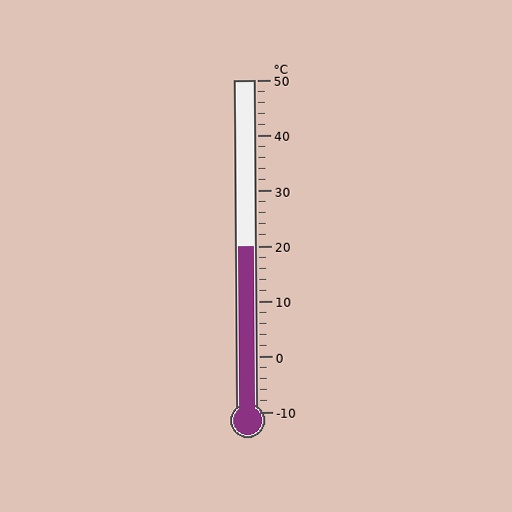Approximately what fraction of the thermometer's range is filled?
The thermometer is filled to approximately 50% of its range.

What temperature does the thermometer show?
The thermometer shows approximately 20°C.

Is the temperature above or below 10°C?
The temperature is above 10°C.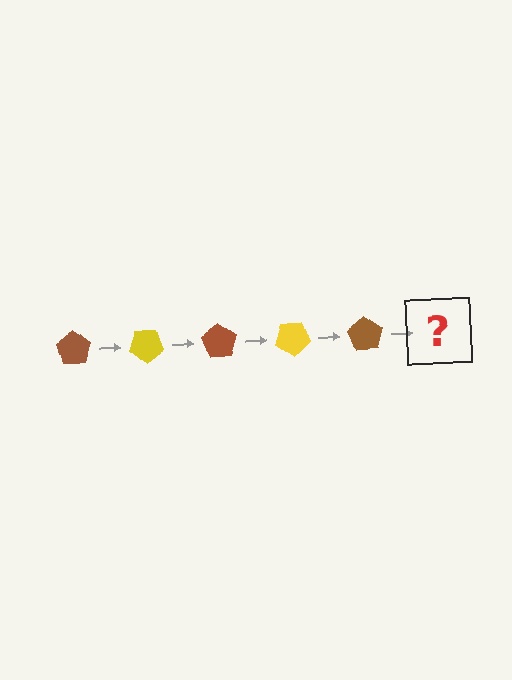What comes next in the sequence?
The next element should be a yellow pentagon, rotated 175 degrees from the start.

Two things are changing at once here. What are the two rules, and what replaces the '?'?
The two rules are that it rotates 35 degrees each step and the color cycles through brown and yellow. The '?' should be a yellow pentagon, rotated 175 degrees from the start.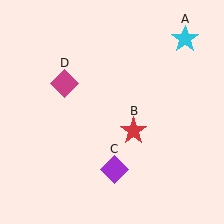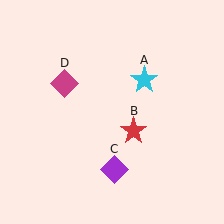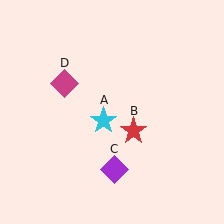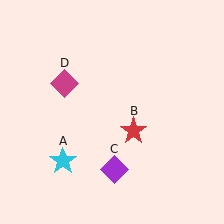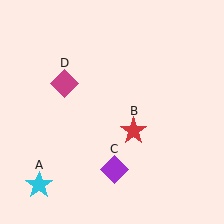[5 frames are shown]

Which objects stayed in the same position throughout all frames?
Red star (object B) and purple diamond (object C) and magenta diamond (object D) remained stationary.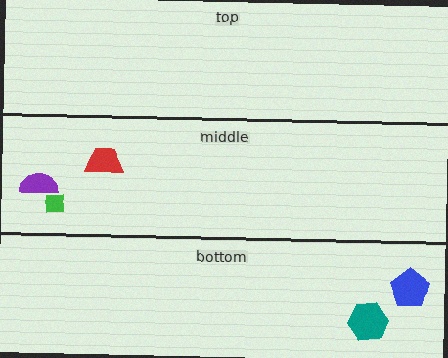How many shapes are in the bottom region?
2.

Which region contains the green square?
The middle region.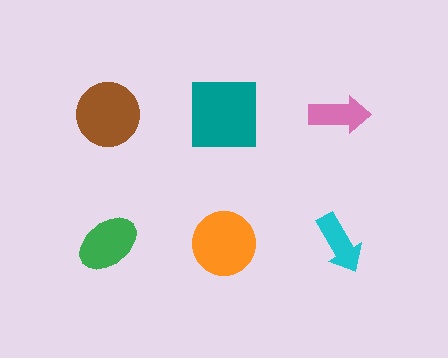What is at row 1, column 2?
A teal square.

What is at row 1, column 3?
A pink arrow.